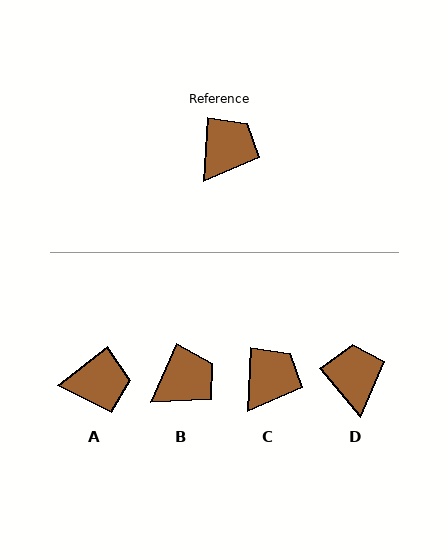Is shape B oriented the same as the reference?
No, it is off by about 21 degrees.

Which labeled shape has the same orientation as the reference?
C.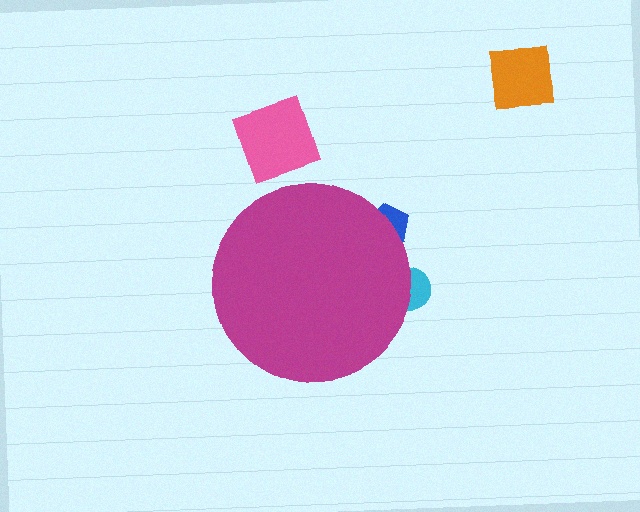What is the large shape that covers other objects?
A magenta circle.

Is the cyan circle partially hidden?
Yes, the cyan circle is partially hidden behind the magenta circle.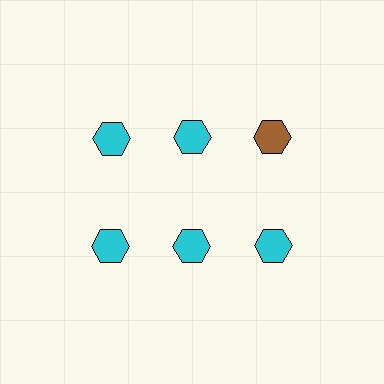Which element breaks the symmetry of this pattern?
The brown hexagon in the top row, center column breaks the symmetry. All other shapes are cyan hexagons.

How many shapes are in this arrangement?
There are 6 shapes arranged in a grid pattern.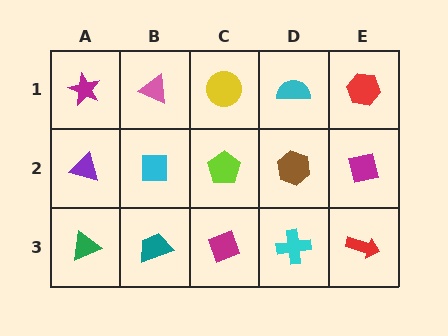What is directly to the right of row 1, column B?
A yellow circle.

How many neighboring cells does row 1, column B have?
3.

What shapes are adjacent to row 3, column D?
A brown hexagon (row 2, column D), a magenta diamond (row 3, column C), a red arrow (row 3, column E).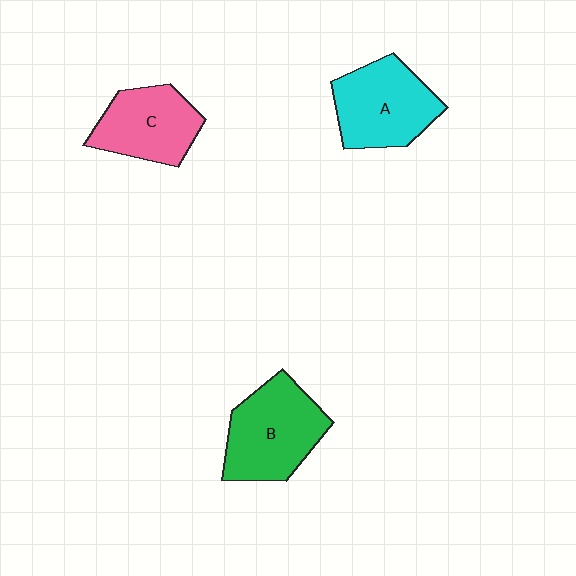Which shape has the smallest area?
Shape C (pink).